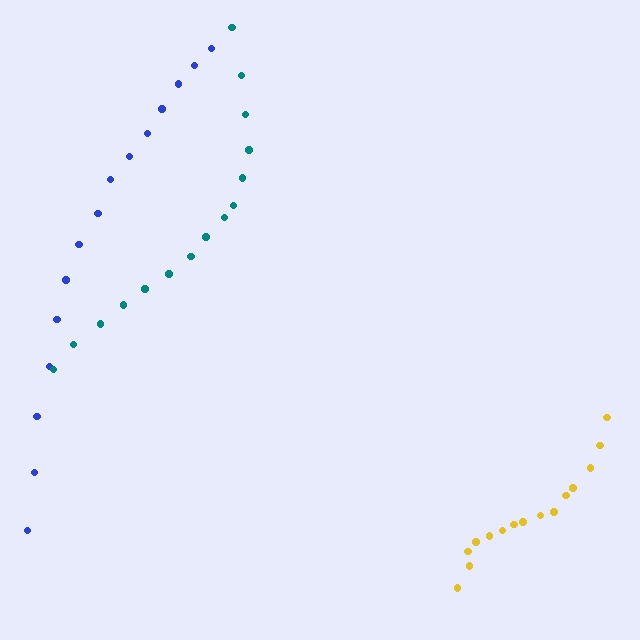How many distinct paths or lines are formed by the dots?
There are 3 distinct paths.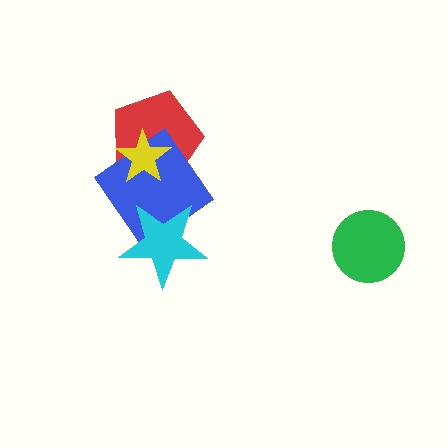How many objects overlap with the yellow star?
2 objects overlap with the yellow star.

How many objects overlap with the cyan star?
1 object overlaps with the cyan star.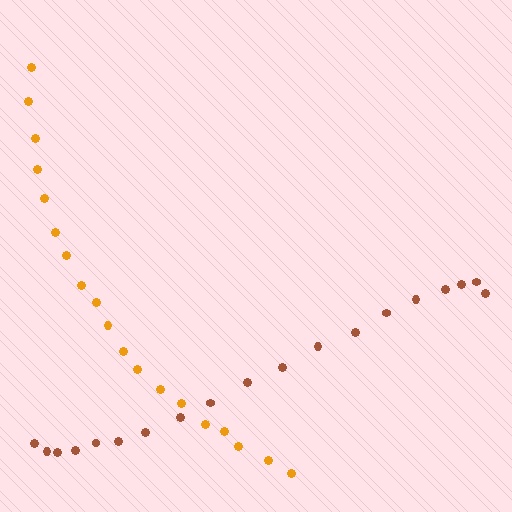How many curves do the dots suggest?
There are 2 distinct paths.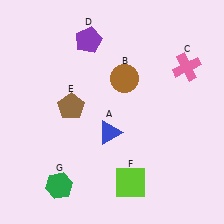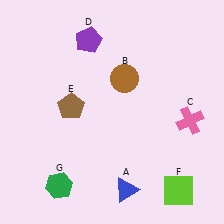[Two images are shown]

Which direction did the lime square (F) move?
The lime square (F) moved right.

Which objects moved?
The objects that moved are: the blue triangle (A), the pink cross (C), the lime square (F).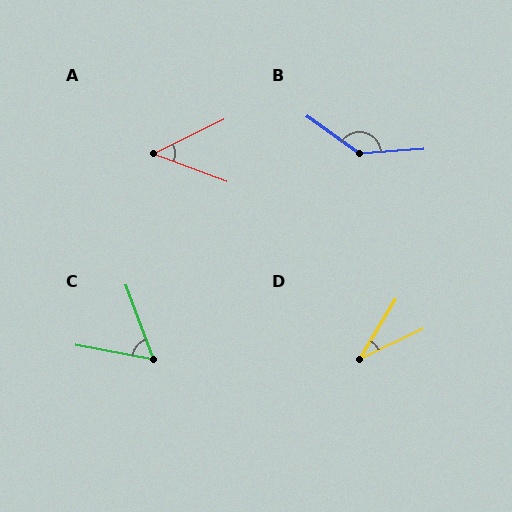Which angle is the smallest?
D, at approximately 33 degrees.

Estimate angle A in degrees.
Approximately 46 degrees.